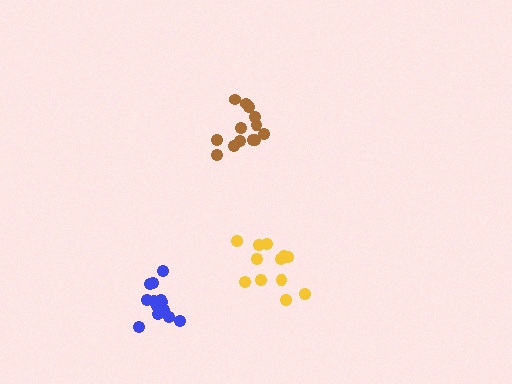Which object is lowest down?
The blue cluster is bottommost.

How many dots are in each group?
Group 1: 13 dots, Group 2: 14 dots, Group 3: 12 dots (39 total).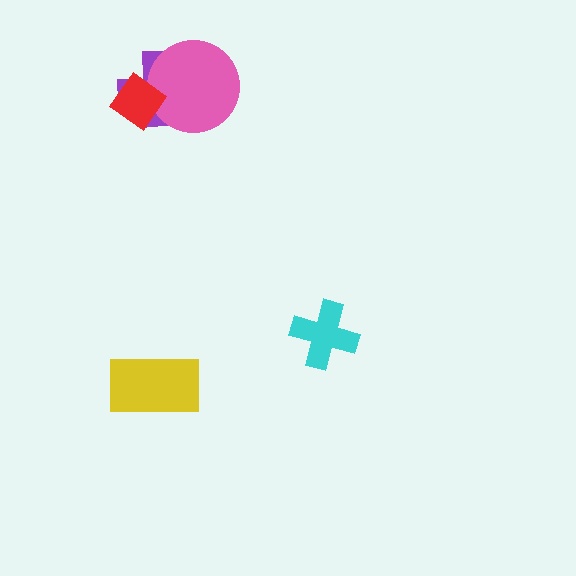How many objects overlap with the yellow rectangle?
0 objects overlap with the yellow rectangle.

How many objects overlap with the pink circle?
2 objects overlap with the pink circle.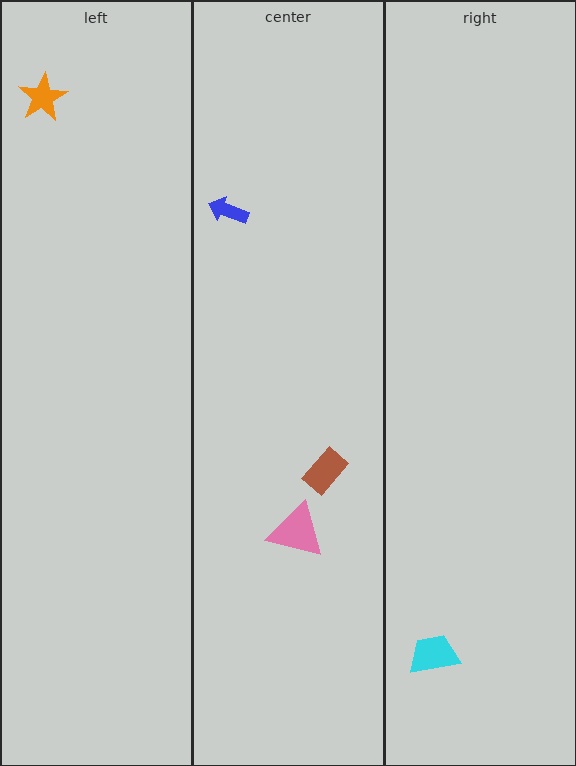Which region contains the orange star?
The left region.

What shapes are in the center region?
The pink triangle, the blue arrow, the brown rectangle.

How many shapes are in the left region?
1.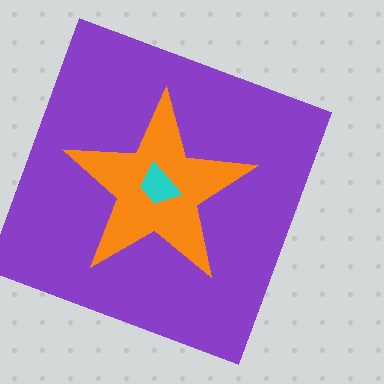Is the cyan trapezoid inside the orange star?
Yes.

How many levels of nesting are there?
3.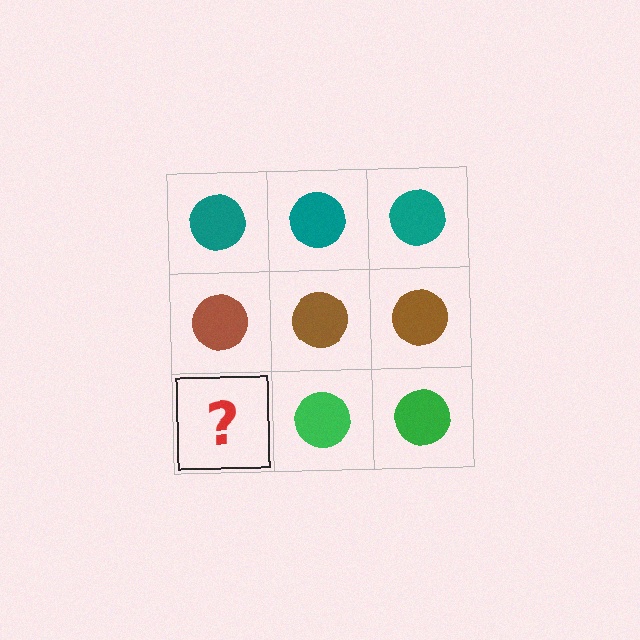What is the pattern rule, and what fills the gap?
The rule is that each row has a consistent color. The gap should be filled with a green circle.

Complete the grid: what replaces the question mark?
The question mark should be replaced with a green circle.